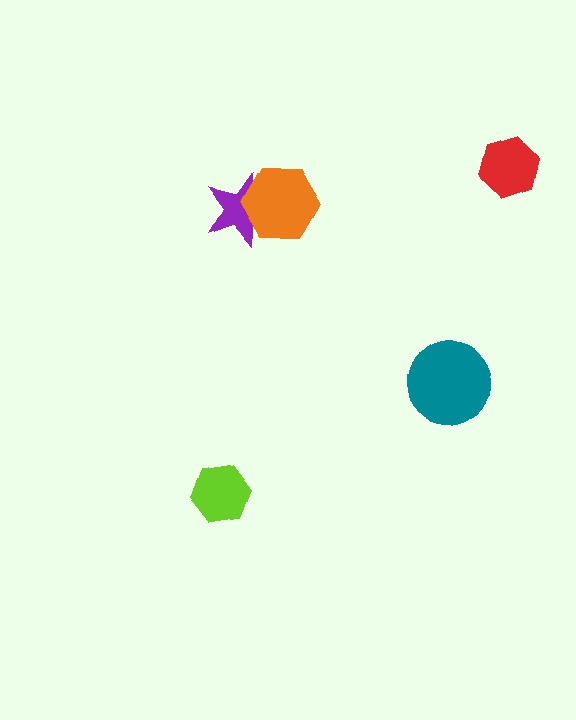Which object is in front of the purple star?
The orange hexagon is in front of the purple star.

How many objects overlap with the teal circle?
0 objects overlap with the teal circle.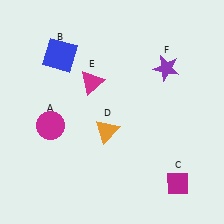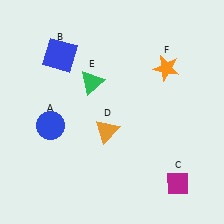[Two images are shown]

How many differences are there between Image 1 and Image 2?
There are 3 differences between the two images.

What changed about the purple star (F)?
In Image 1, F is purple. In Image 2, it changed to orange.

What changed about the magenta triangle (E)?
In Image 1, E is magenta. In Image 2, it changed to green.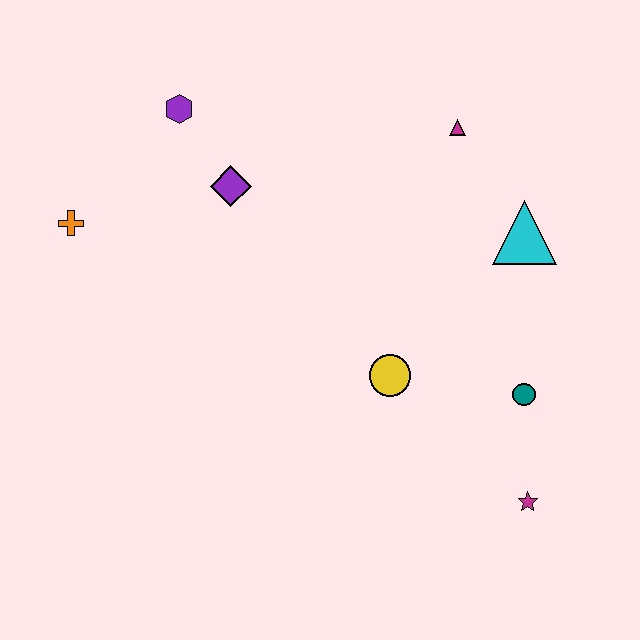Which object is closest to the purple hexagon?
The purple diamond is closest to the purple hexagon.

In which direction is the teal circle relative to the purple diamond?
The teal circle is to the right of the purple diamond.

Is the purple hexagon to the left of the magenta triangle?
Yes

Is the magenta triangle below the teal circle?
No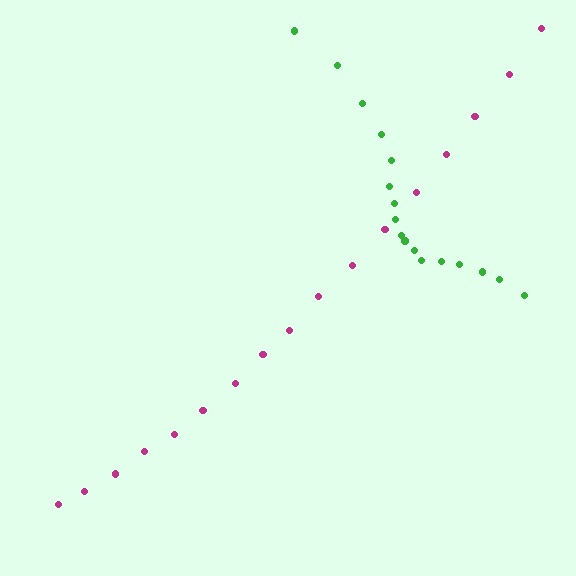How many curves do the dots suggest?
There are 2 distinct paths.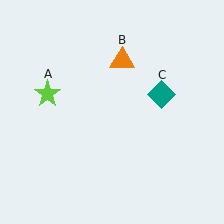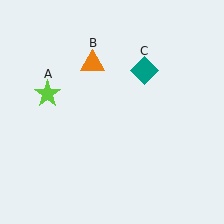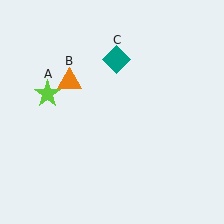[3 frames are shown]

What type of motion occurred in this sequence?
The orange triangle (object B), teal diamond (object C) rotated counterclockwise around the center of the scene.